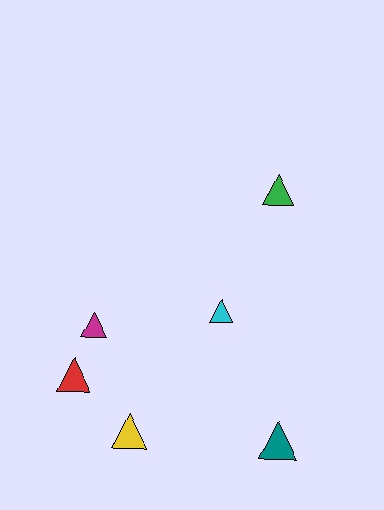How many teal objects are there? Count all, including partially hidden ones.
There is 1 teal object.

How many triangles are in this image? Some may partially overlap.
There are 6 triangles.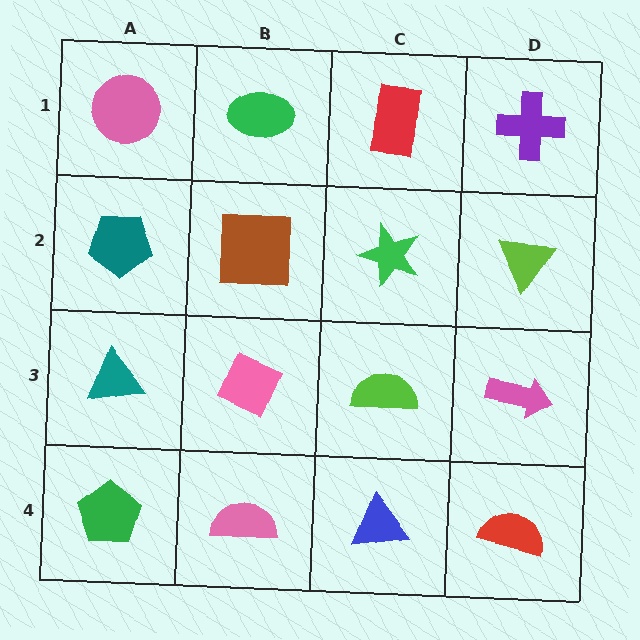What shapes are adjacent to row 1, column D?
A lime triangle (row 2, column D), a red rectangle (row 1, column C).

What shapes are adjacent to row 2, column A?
A pink circle (row 1, column A), a teal triangle (row 3, column A), a brown square (row 2, column B).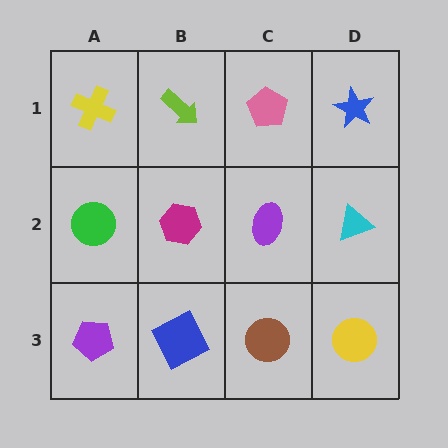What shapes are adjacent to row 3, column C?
A purple ellipse (row 2, column C), a blue square (row 3, column B), a yellow circle (row 3, column D).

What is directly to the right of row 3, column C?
A yellow circle.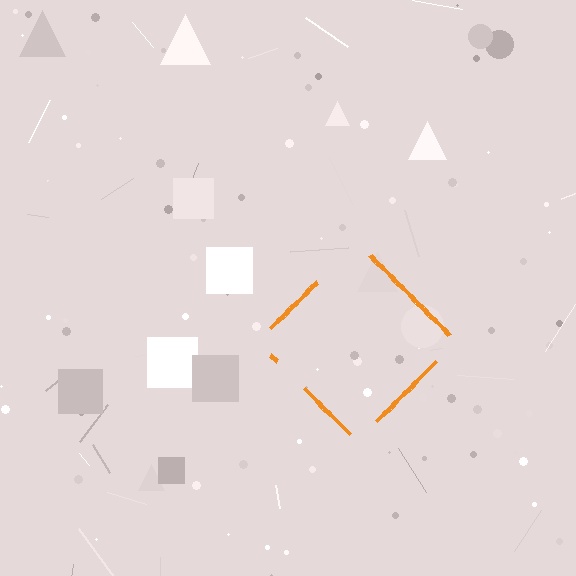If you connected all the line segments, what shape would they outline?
They would outline a diamond.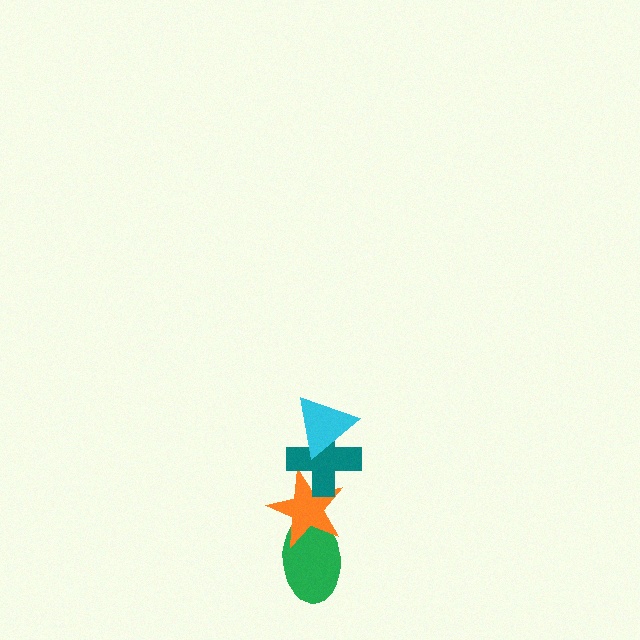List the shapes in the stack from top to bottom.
From top to bottom: the cyan triangle, the teal cross, the orange star, the green ellipse.